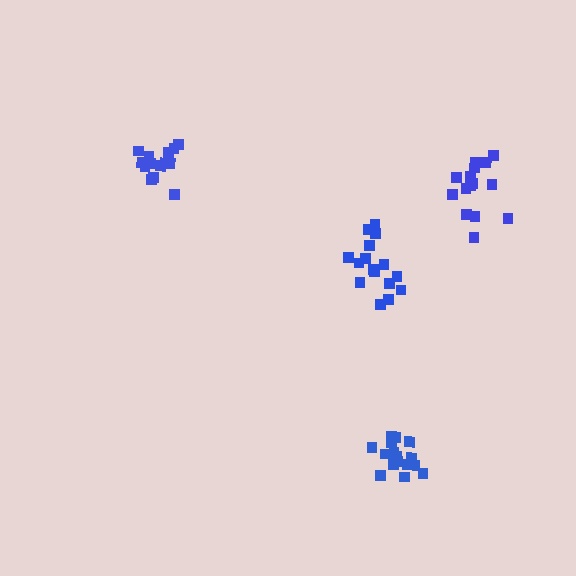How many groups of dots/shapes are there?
There are 4 groups.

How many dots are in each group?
Group 1: 16 dots, Group 2: 16 dots, Group 3: 14 dots, Group 4: 15 dots (61 total).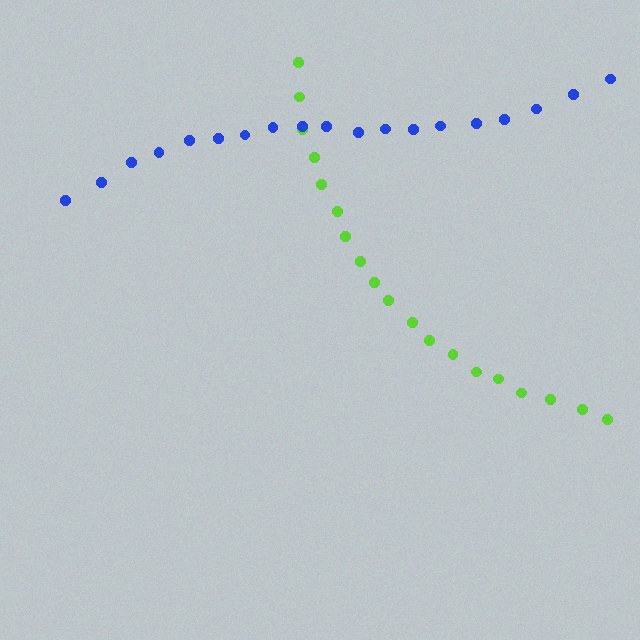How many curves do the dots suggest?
There are 2 distinct paths.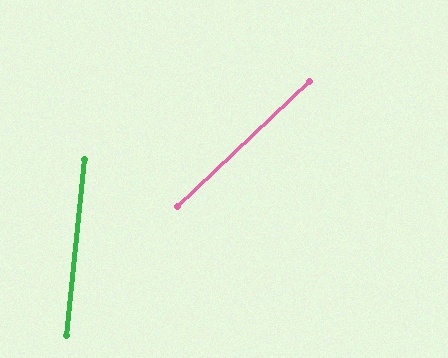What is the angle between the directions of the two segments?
Approximately 41 degrees.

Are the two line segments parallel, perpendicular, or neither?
Neither parallel nor perpendicular — they differ by about 41°.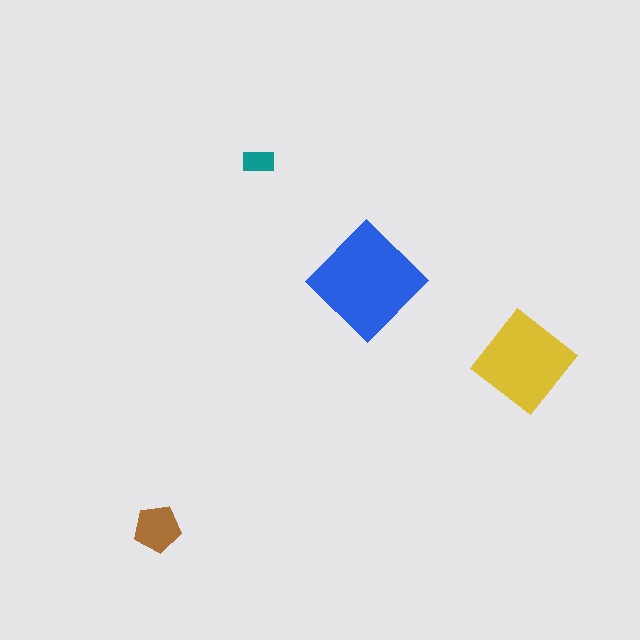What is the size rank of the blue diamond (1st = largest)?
1st.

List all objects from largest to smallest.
The blue diamond, the yellow diamond, the brown pentagon, the teal rectangle.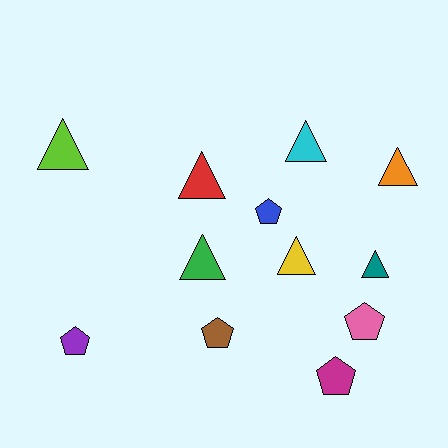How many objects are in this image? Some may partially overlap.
There are 12 objects.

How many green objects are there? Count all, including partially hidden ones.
There is 1 green object.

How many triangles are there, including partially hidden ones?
There are 7 triangles.